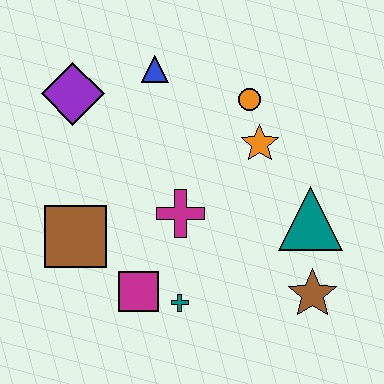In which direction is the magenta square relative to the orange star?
The magenta square is below the orange star.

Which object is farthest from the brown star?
The purple diamond is farthest from the brown star.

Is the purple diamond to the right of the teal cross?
No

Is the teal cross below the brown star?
Yes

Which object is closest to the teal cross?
The magenta square is closest to the teal cross.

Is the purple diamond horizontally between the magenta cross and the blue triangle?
No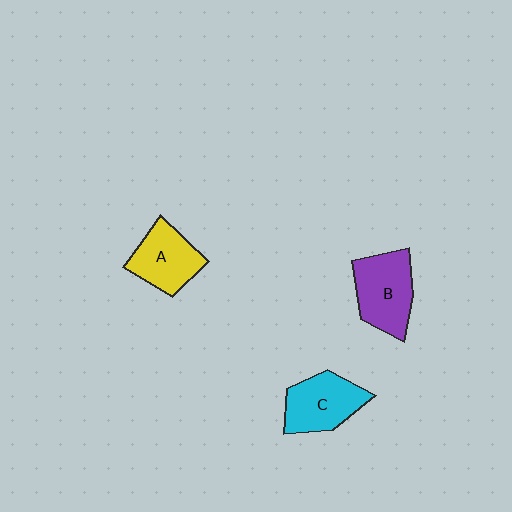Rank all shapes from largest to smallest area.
From largest to smallest: B (purple), C (cyan), A (yellow).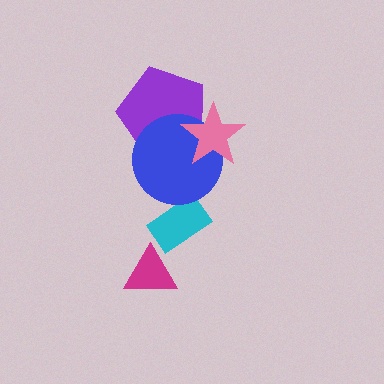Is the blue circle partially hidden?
Yes, it is partially covered by another shape.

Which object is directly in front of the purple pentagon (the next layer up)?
The blue circle is directly in front of the purple pentagon.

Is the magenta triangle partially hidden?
No, no other shape covers it.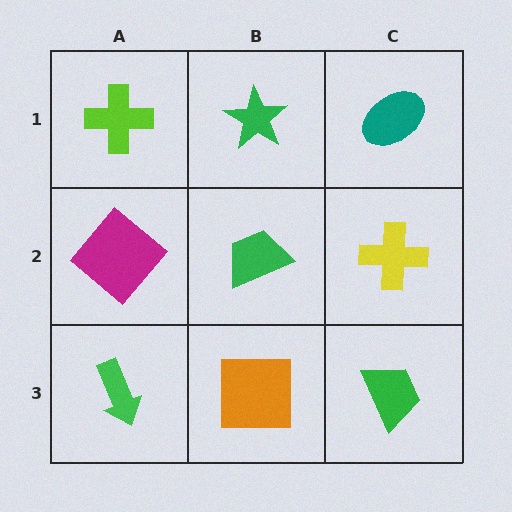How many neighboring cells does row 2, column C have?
3.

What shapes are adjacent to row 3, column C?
A yellow cross (row 2, column C), an orange square (row 3, column B).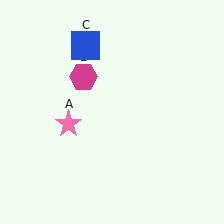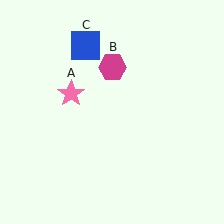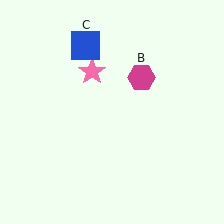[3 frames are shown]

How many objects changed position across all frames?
2 objects changed position: pink star (object A), magenta hexagon (object B).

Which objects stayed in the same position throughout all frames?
Blue square (object C) remained stationary.